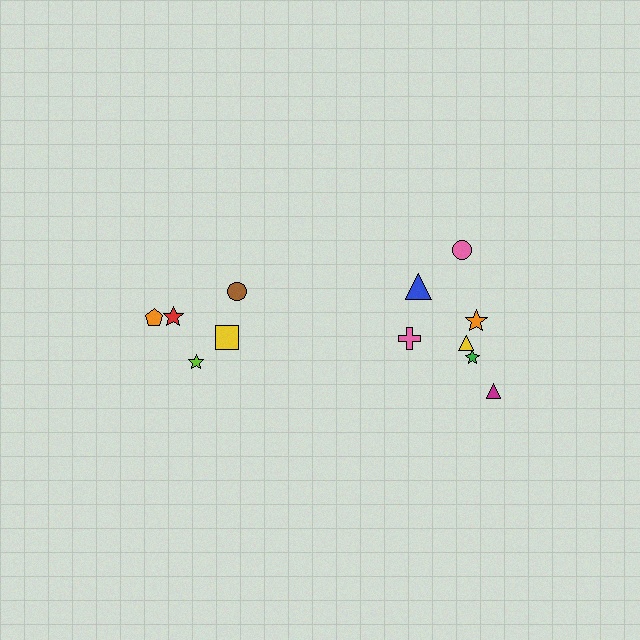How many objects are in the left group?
There are 5 objects.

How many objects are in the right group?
There are 7 objects.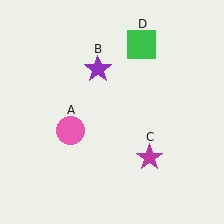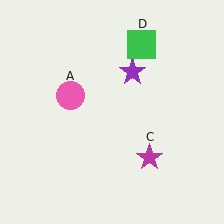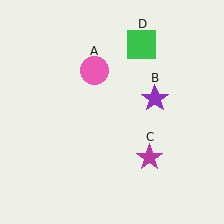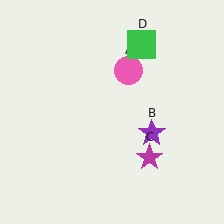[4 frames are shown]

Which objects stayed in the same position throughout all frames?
Magenta star (object C) and green square (object D) remained stationary.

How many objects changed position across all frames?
2 objects changed position: pink circle (object A), purple star (object B).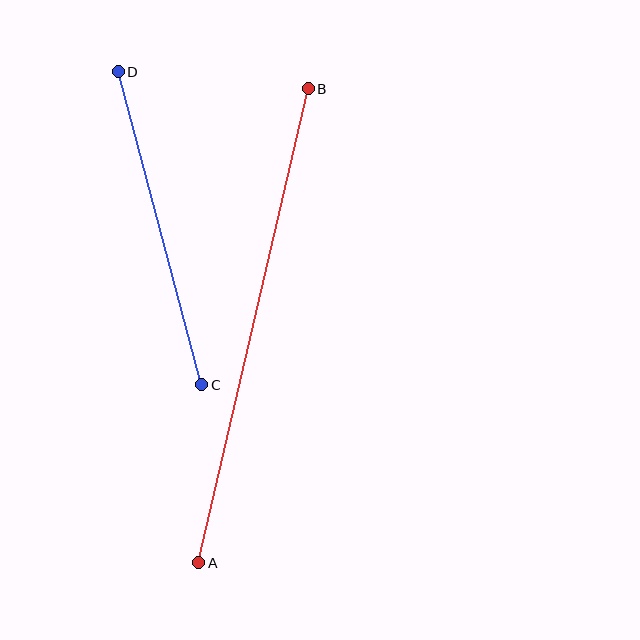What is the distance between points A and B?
The distance is approximately 486 pixels.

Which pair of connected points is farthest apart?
Points A and B are farthest apart.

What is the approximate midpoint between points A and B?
The midpoint is at approximately (254, 326) pixels.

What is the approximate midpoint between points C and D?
The midpoint is at approximately (160, 228) pixels.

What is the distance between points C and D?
The distance is approximately 324 pixels.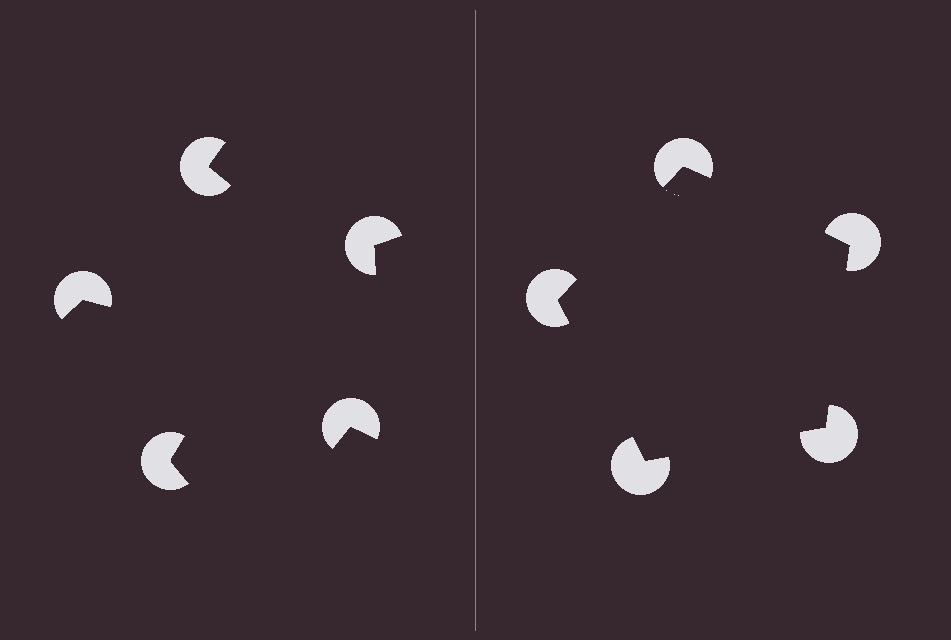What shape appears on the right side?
An illusory pentagon.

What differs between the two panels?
The pac-man discs are positioned identically on both sides; only the wedge orientations differ. On the right they align to a pentagon; on the left they are misaligned.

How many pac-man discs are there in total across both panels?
10 — 5 on each side.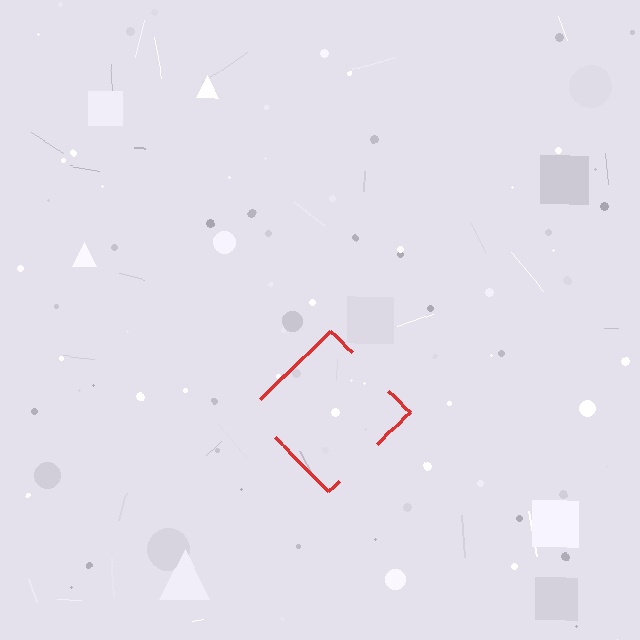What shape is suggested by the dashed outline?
The dashed outline suggests a diamond.